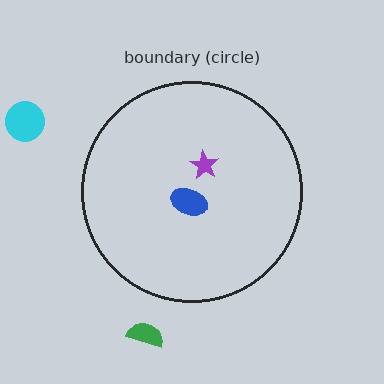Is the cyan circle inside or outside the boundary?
Outside.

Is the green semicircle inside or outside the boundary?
Outside.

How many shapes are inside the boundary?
2 inside, 2 outside.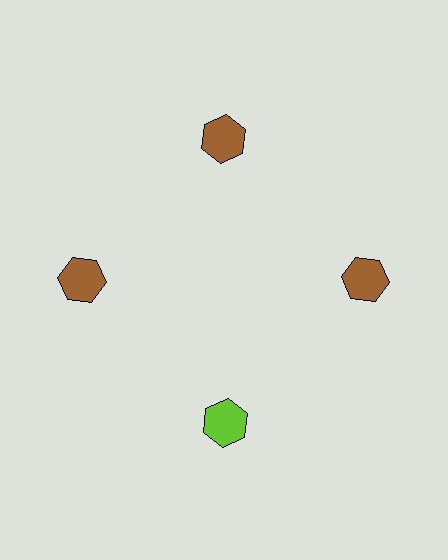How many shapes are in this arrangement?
There are 4 shapes arranged in a ring pattern.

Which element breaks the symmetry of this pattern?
The lime hexagon at roughly the 6 o'clock position breaks the symmetry. All other shapes are brown hexagons.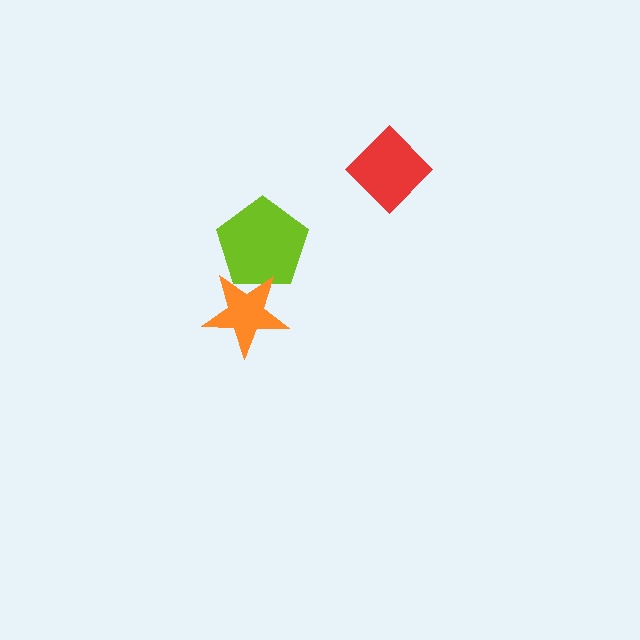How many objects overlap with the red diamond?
0 objects overlap with the red diamond.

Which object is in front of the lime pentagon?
The orange star is in front of the lime pentagon.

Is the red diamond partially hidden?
No, no other shape covers it.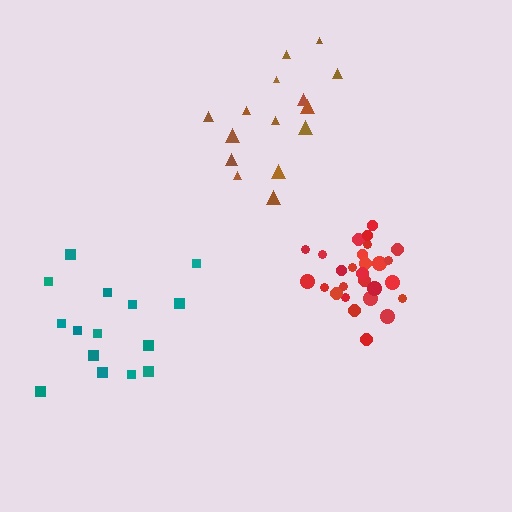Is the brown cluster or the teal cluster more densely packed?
Brown.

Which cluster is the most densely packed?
Red.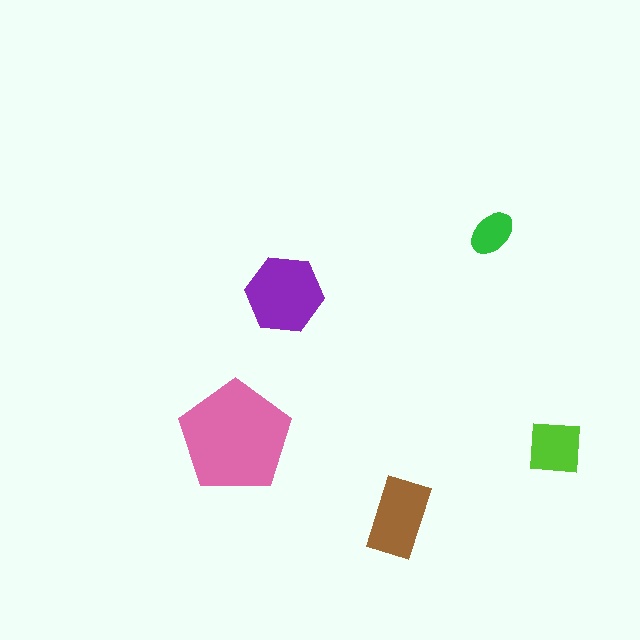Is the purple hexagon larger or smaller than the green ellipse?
Larger.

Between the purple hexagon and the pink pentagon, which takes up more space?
The pink pentagon.